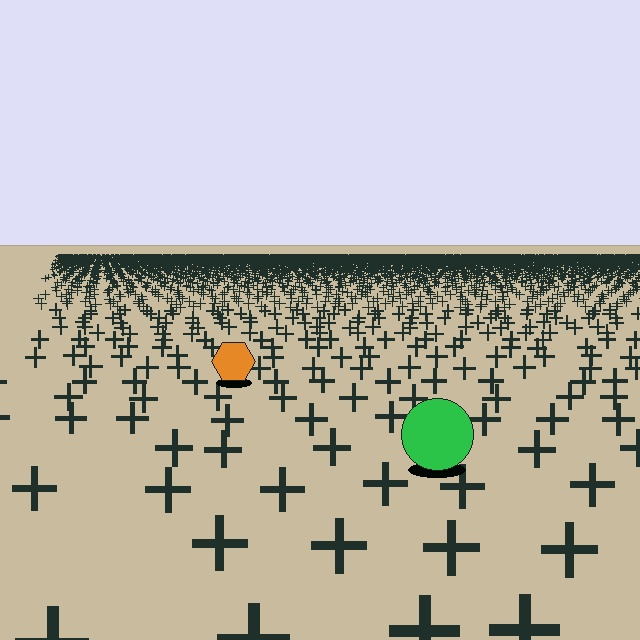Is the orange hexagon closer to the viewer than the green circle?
No. The green circle is closer — you can tell from the texture gradient: the ground texture is coarser near it.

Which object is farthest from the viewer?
The orange hexagon is farthest from the viewer. It appears smaller and the ground texture around it is denser.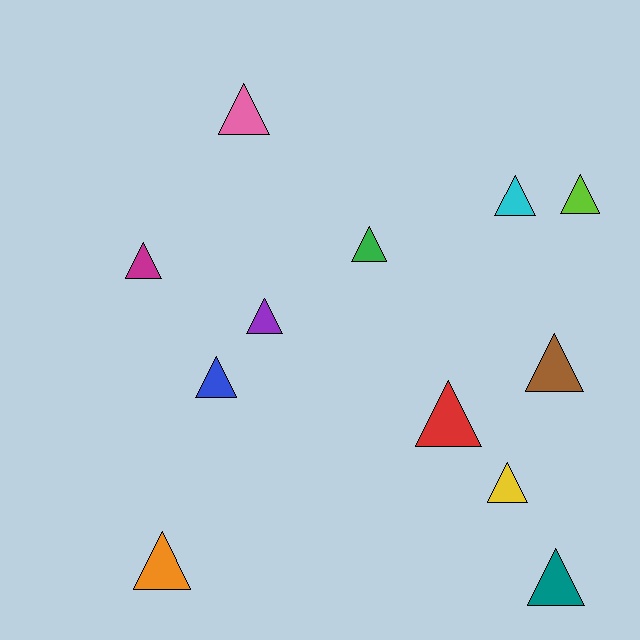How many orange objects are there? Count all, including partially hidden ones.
There is 1 orange object.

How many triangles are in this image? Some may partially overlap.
There are 12 triangles.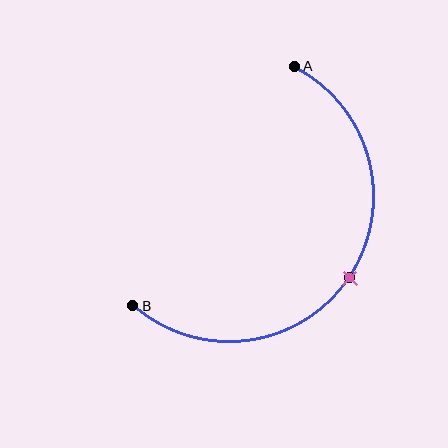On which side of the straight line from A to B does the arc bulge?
The arc bulges below and to the right of the straight line connecting A and B.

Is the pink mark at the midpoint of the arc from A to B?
Yes. The pink mark lies on the arc at equal arc-length from both A and B — it is the arc midpoint.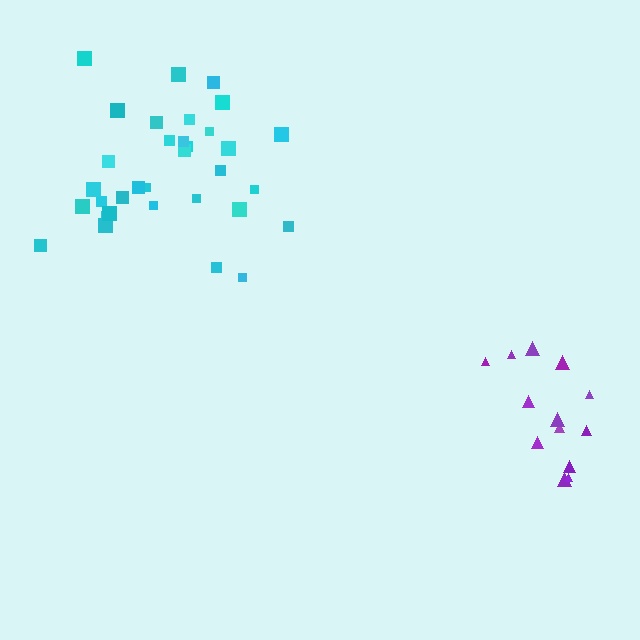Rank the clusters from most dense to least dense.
cyan, purple.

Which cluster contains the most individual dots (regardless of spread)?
Cyan (34).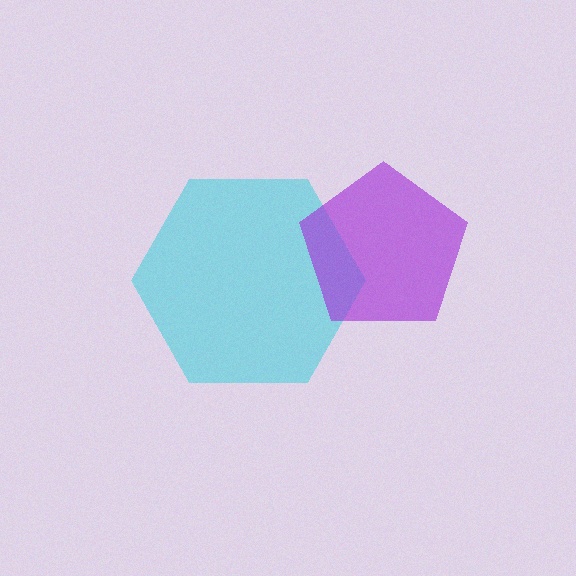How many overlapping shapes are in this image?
There are 2 overlapping shapes in the image.